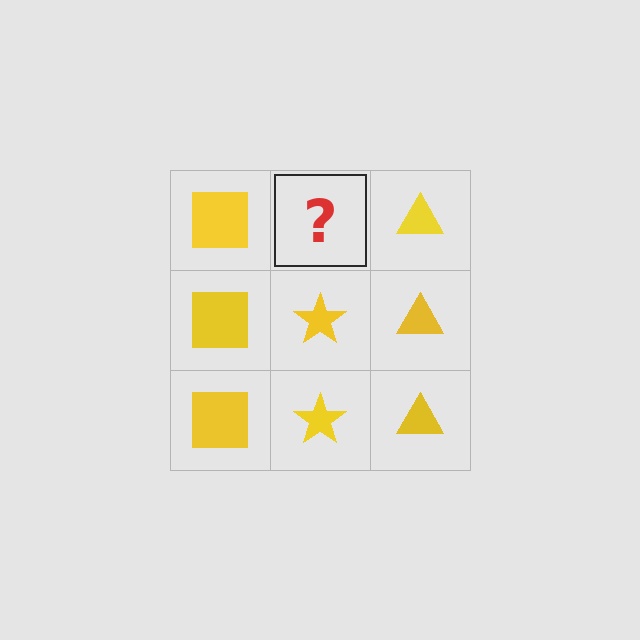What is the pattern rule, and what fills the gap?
The rule is that each column has a consistent shape. The gap should be filled with a yellow star.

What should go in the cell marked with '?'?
The missing cell should contain a yellow star.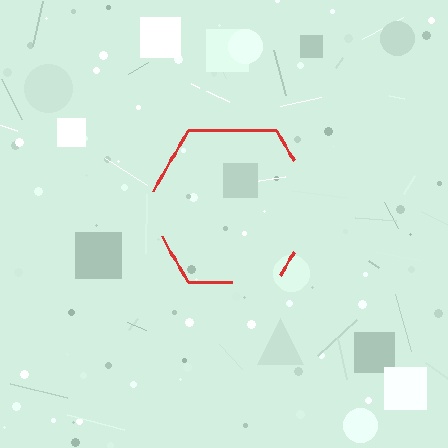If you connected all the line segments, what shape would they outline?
They would outline a hexagon.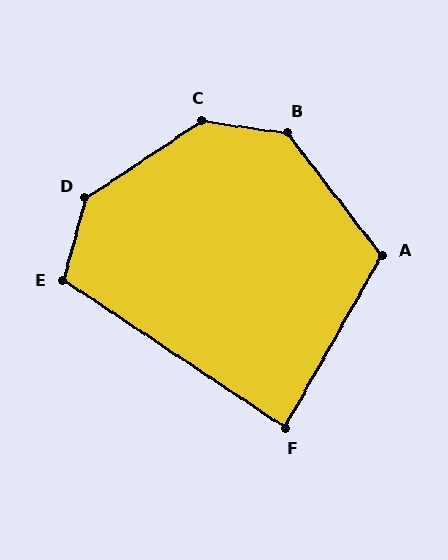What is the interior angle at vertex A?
Approximately 113 degrees (obtuse).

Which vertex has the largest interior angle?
D, at approximately 139 degrees.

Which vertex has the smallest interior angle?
F, at approximately 86 degrees.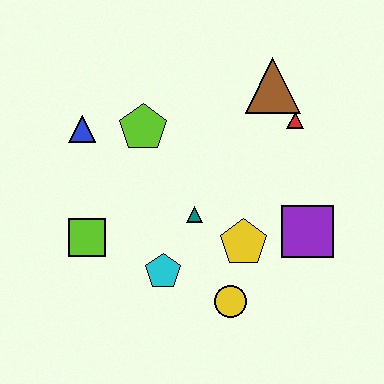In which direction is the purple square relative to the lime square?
The purple square is to the right of the lime square.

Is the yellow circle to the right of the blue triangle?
Yes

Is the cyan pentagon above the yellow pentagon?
No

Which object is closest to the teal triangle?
The yellow pentagon is closest to the teal triangle.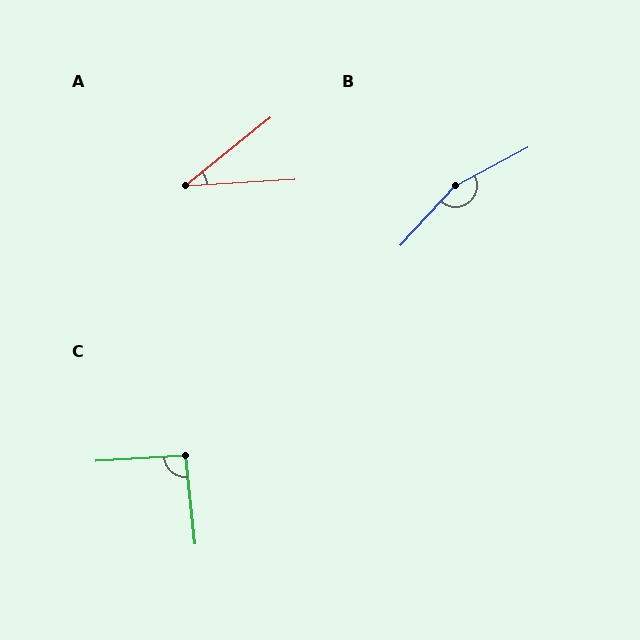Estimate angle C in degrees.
Approximately 93 degrees.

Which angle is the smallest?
A, at approximately 36 degrees.